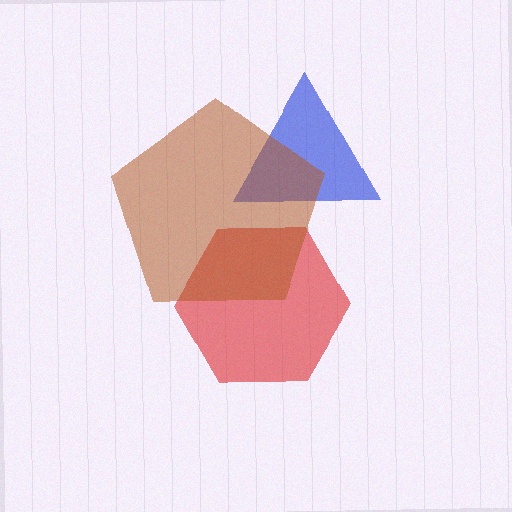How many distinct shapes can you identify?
There are 3 distinct shapes: a red hexagon, a blue triangle, a brown pentagon.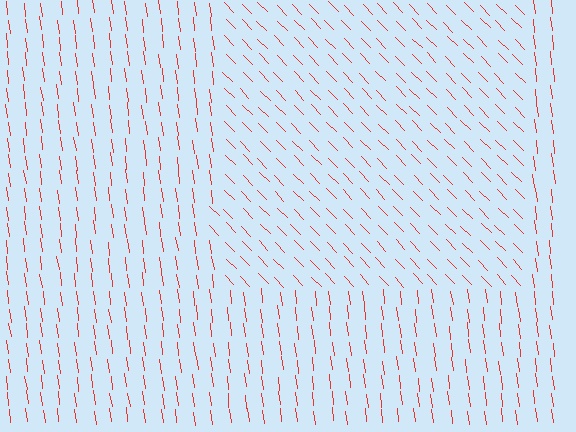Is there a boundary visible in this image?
Yes, there is a texture boundary formed by a change in line orientation.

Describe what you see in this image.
The image is filled with small red line segments. A rectangle region in the image has lines oriented differently from the surrounding lines, creating a visible texture boundary.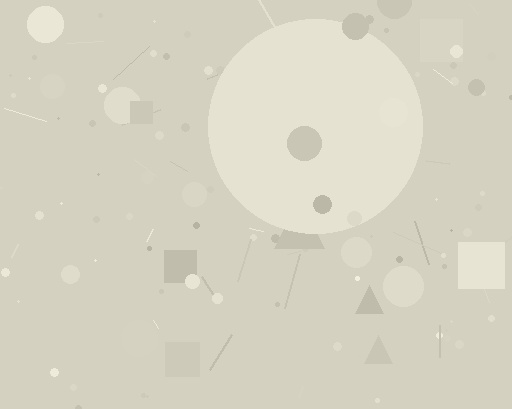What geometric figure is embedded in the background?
A circle is embedded in the background.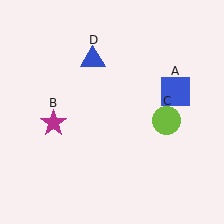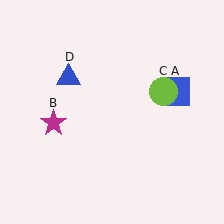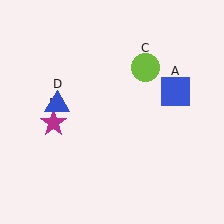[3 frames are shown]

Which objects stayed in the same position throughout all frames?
Blue square (object A) and magenta star (object B) remained stationary.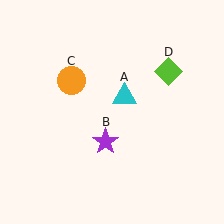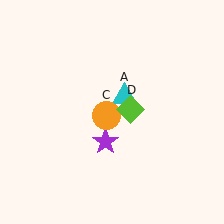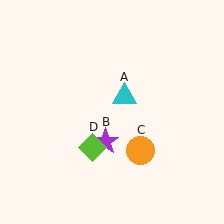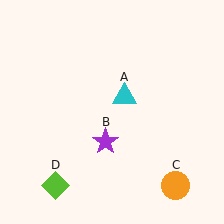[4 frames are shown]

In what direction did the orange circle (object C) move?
The orange circle (object C) moved down and to the right.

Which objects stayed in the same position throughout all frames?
Cyan triangle (object A) and purple star (object B) remained stationary.